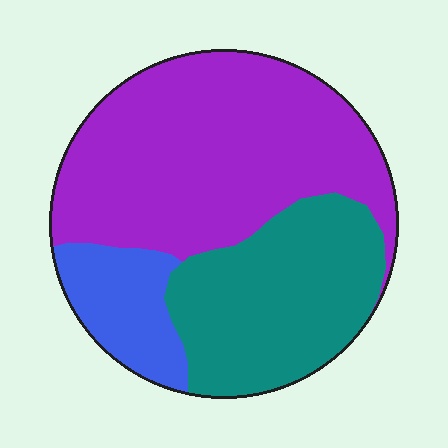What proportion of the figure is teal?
Teal takes up about one third (1/3) of the figure.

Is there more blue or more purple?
Purple.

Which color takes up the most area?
Purple, at roughly 55%.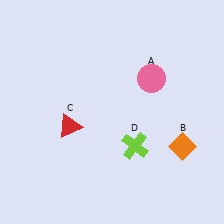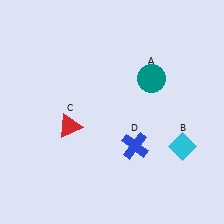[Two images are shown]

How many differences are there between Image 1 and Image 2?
There are 3 differences between the two images.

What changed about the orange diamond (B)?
In Image 1, B is orange. In Image 2, it changed to cyan.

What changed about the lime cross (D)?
In Image 1, D is lime. In Image 2, it changed to blue.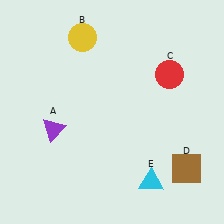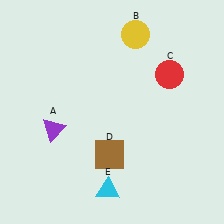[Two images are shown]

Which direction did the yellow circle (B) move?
The yellow circle (B) moved right.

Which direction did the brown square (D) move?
The brown square (D) moved left.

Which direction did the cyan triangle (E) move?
The cyan triangle (E) moved left.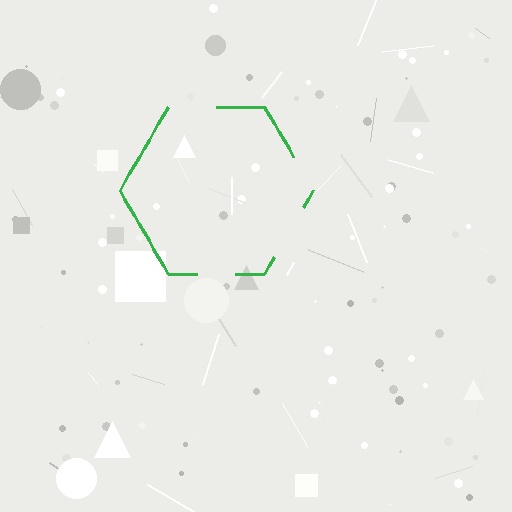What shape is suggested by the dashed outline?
The dashed outline suggests a hexagon.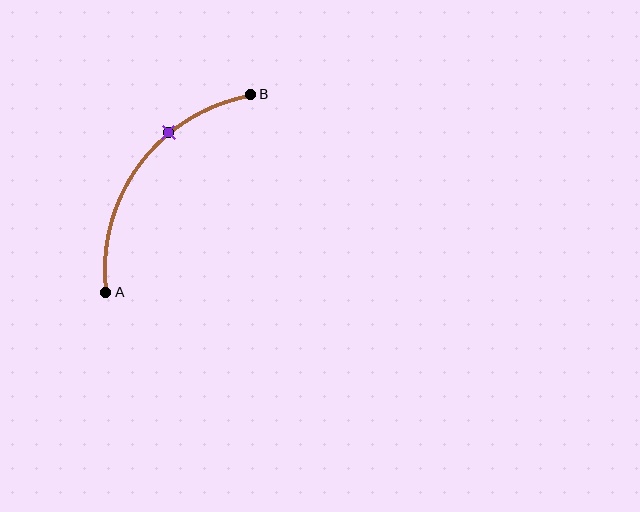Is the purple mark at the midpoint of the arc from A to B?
No. The purple mark lies on the arc but is closer to endpoint B. The arc midpoint would be at the point on the curve equidistant along the arc from both A and B.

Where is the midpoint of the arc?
The arc midpoint is the point on the curve farthest from the straight line joining A and B. It sits above and to the left of that line.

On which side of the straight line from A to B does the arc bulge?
The arc bulges above and to the left of the straight line connecting A and B.